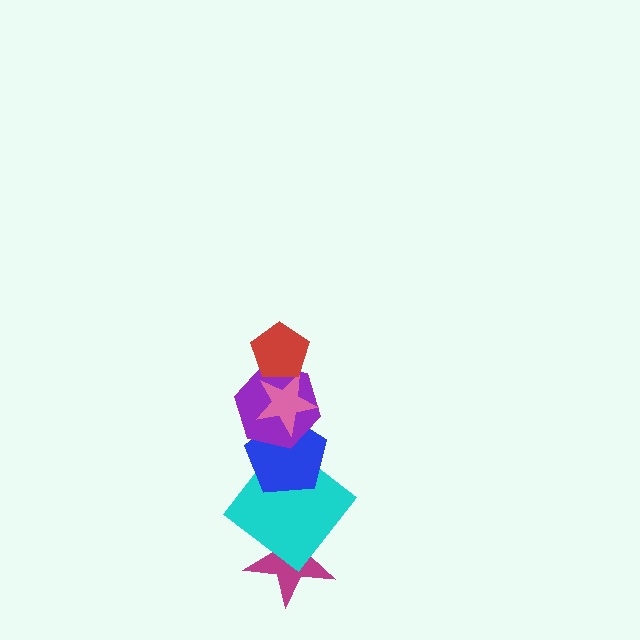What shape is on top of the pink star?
The red pentagon is on top of the pink star.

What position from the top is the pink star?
The pink star is 2nd from the top.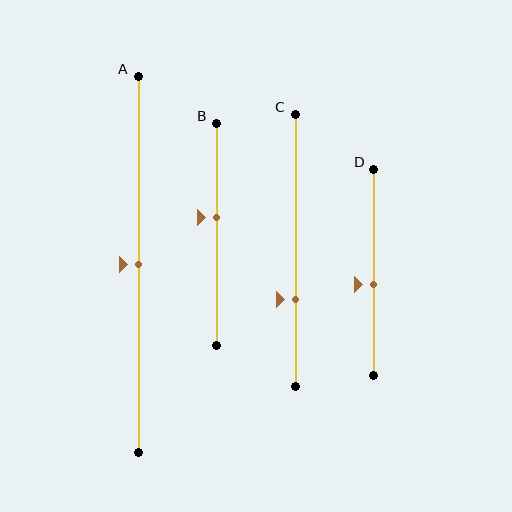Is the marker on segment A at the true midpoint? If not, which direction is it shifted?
Yes, the marker on segment A is at the true midpoint.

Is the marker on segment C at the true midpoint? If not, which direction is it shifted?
No, the marker on segment C is shifted downward by about 18% of the segment length.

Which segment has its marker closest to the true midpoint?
Segment A has its marker closest to the true midpoint.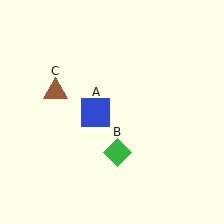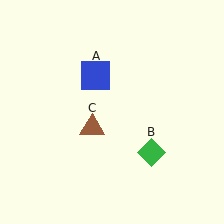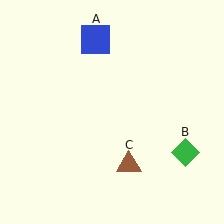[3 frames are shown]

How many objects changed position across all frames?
3 objects changed position: blue square (object A), green diamond (object B), brown triangle (object C).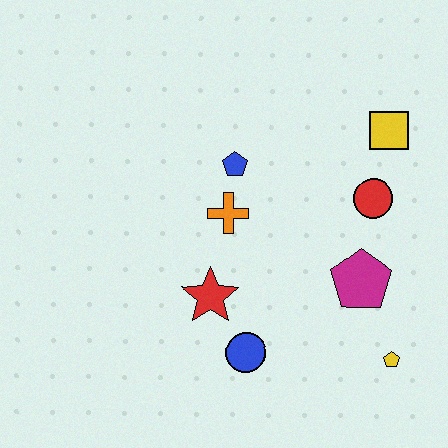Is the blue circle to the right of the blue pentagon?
Yes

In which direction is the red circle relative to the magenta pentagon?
The red circle is above the magenta pentagon.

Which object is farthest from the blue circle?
The yellow square is farthest from the blue circle.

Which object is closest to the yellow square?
The red circle is closest to the yellow square.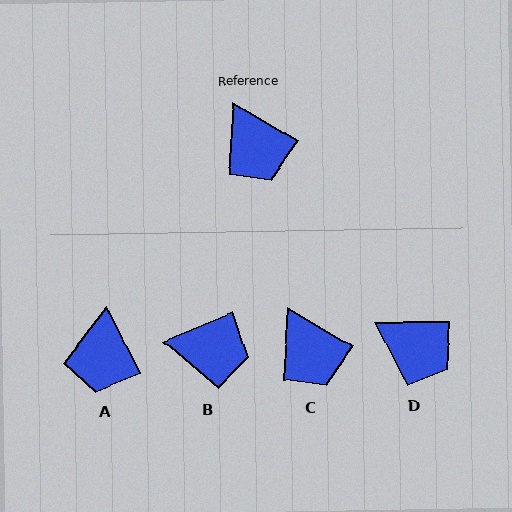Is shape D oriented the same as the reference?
No, it is off by about 31 degrees.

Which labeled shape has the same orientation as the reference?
C.